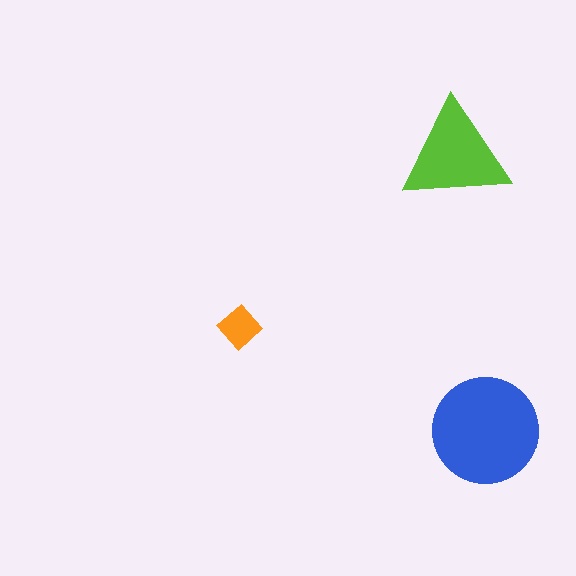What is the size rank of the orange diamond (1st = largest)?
3rd.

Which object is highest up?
The lime triangle is topmost.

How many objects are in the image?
There are 3 objects in the image.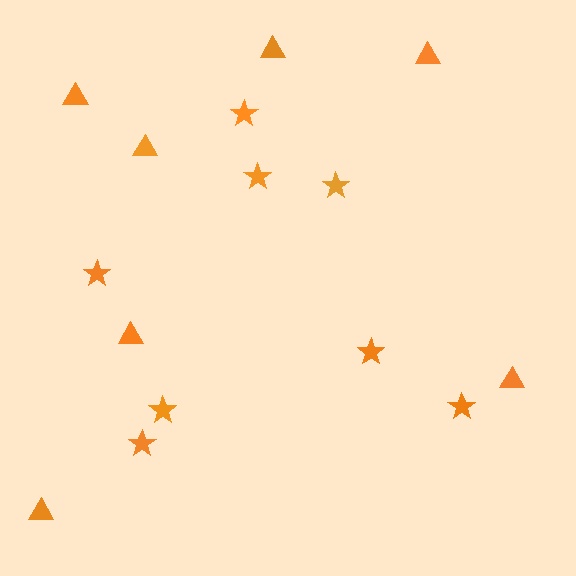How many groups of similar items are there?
There are 2 groups: one group of triangles (7) and one group of stars (8).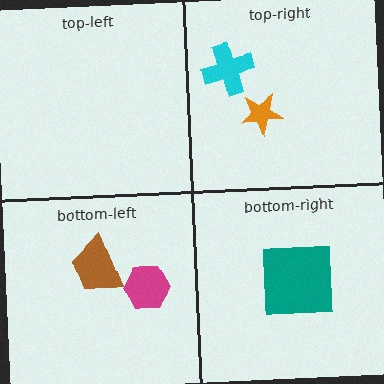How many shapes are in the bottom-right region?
1.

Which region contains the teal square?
The bottom-right region.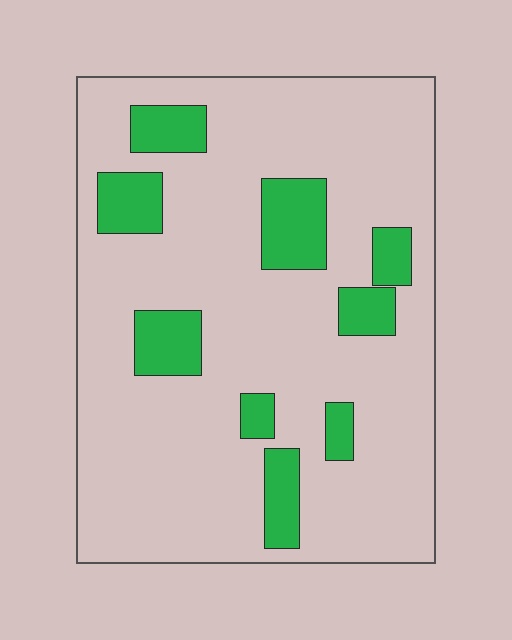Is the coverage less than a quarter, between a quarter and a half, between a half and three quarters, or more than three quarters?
Less than a quarter.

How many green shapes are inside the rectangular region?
9.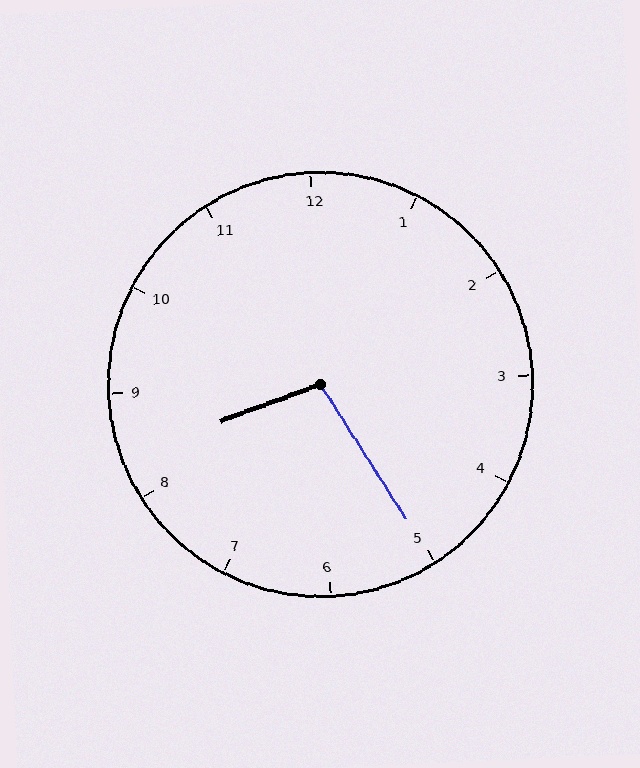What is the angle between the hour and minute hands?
Approximately 102 degrees.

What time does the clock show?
8:25.